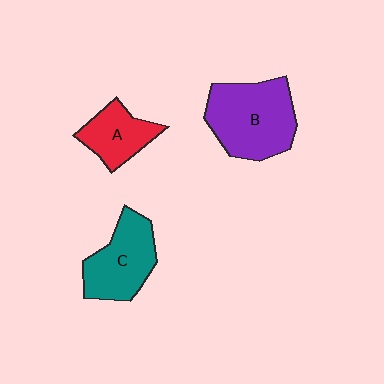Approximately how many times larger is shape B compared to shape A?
Approximately 1.8 times.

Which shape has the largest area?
Shape B (purple).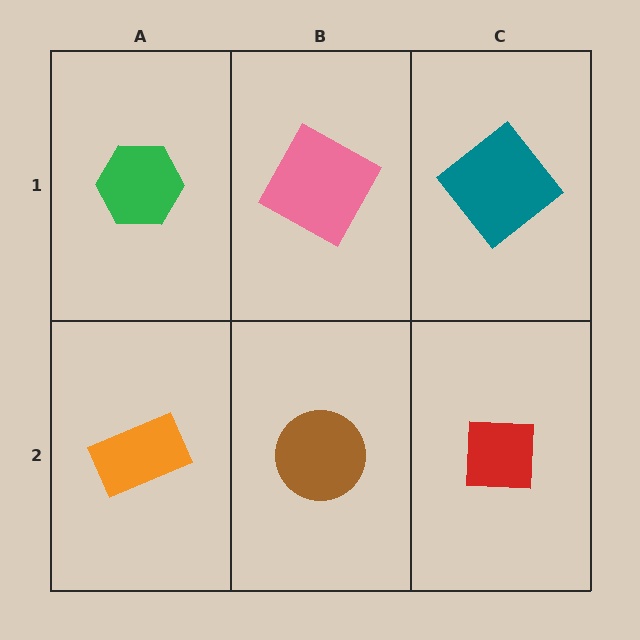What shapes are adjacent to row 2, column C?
A teal diamond (row 1, column C), a brown circle (row 2, column B).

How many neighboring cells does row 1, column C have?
2.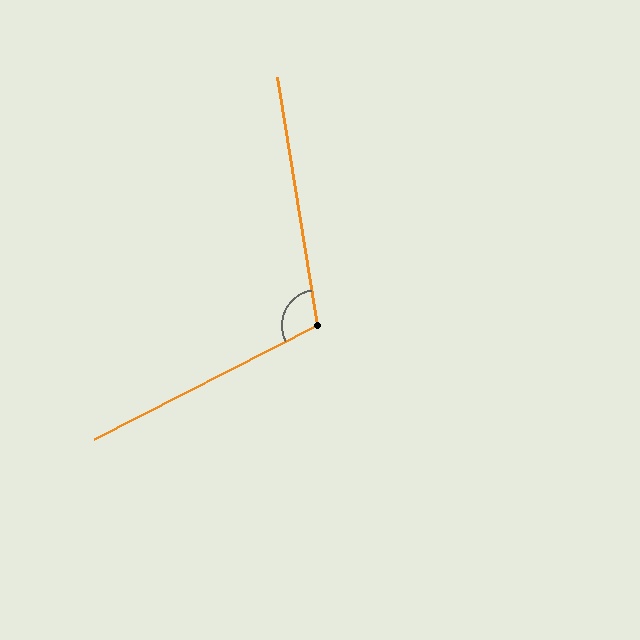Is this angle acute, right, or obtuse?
It is obtuse.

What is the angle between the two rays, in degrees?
Approximately 108 degrees.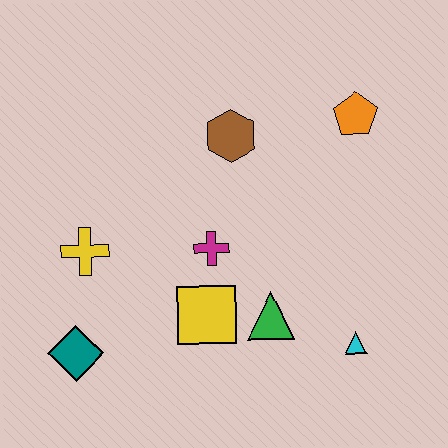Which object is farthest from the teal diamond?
The orange pentagon is farthest from the teal diamond.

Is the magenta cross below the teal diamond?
No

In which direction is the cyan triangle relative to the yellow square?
The cyan triangle is to the right of the yellow square.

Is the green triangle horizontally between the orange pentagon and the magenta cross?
Yes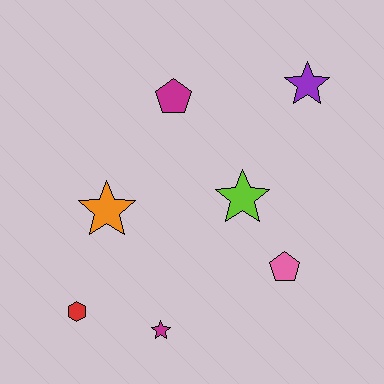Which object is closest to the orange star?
The red hexagon is closest to the orange star.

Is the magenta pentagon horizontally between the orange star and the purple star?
Yes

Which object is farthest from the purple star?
The red hexagon is farthest from the purple star.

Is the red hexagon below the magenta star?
No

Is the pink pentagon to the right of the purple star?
No